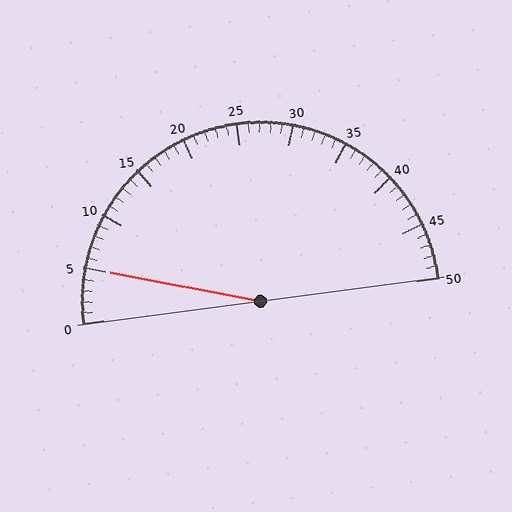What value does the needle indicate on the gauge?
The needle indicates approximately 5.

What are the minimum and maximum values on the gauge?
The gauge ranges from 0 to 50.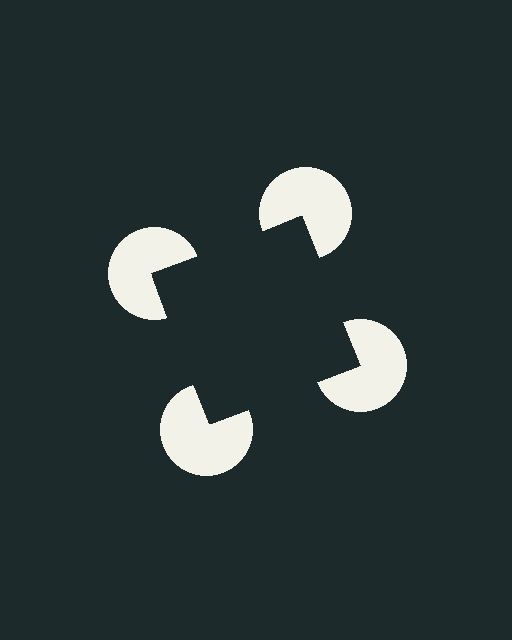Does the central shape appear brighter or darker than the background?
It typically appears slightly darker than the background, even though no actual brightness change is drawn.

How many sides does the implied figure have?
4 sides.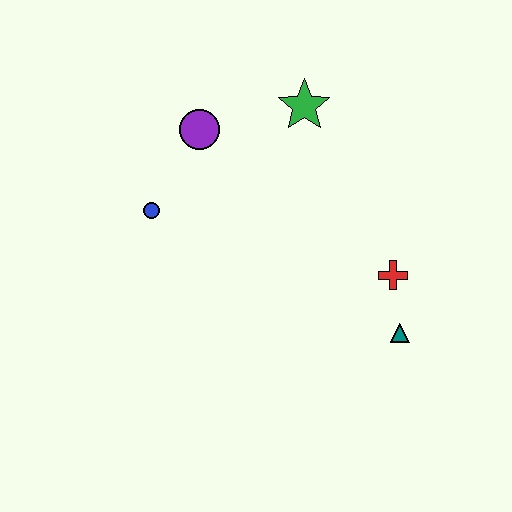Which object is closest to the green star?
The purple circle is closest to the green star.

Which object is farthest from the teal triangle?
The purple circle is farthest from the teal triangle.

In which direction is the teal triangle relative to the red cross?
The teal triangle is below the red cross.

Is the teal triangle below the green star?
Yes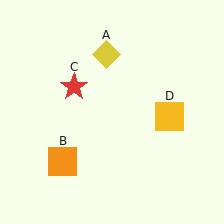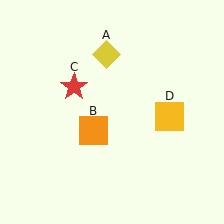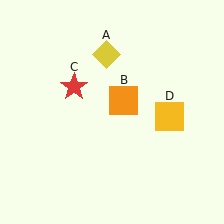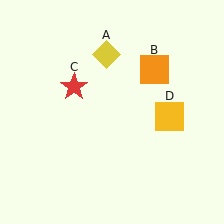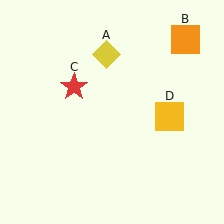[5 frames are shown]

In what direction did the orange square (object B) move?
The orange square (object B) moved up and to the right.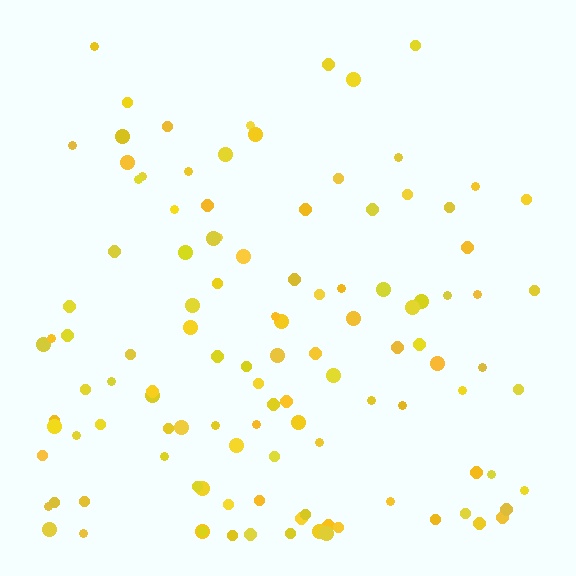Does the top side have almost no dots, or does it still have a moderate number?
Still a moderate number, just noticeably fewer than the bottom.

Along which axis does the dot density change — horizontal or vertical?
Vertical.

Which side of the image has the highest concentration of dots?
The bottom.